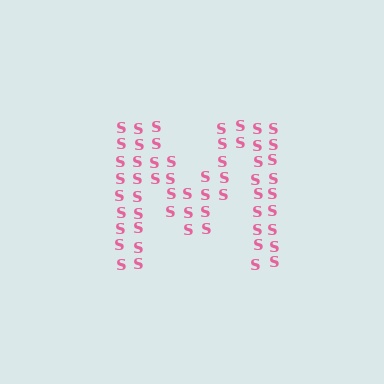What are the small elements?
The small elements are letter S's.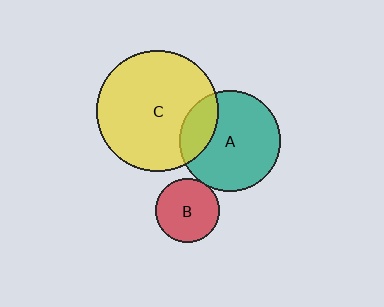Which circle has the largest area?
Circle C (yellow).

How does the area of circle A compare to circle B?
Approximately 2.5 times.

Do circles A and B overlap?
Yes.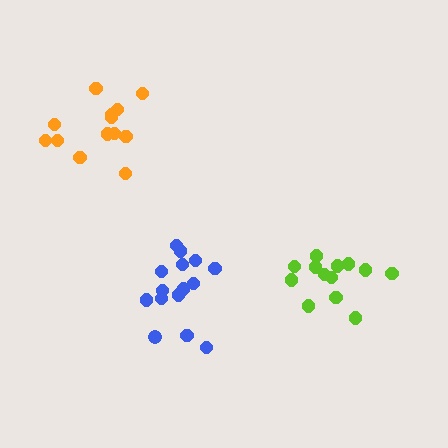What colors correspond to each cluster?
The clusters are colored: blue, orange, lime.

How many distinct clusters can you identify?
There are 3 distinct clusters.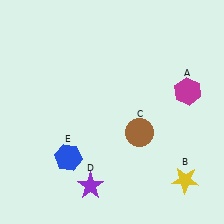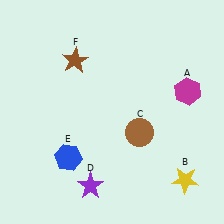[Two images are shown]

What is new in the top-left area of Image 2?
A brown star (F) was added in the top-left area of Image 2.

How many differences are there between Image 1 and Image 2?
There is 1 difference between the two images.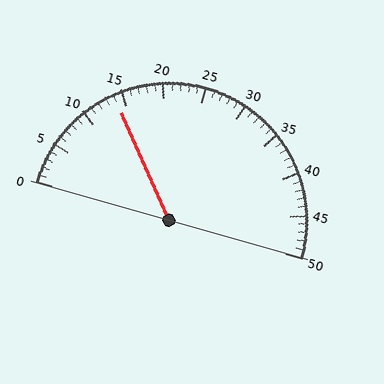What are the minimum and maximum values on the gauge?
The gauge ranges from 0 to 50.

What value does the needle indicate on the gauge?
The needle indicates approximately 14.